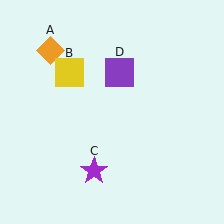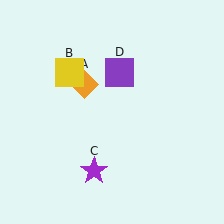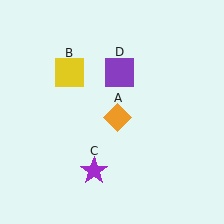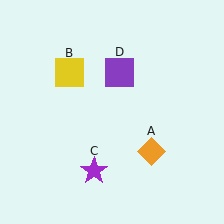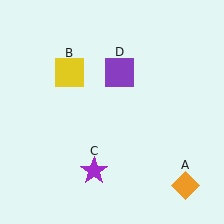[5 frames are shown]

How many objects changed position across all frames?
1 object changed position: orange diamond (object A).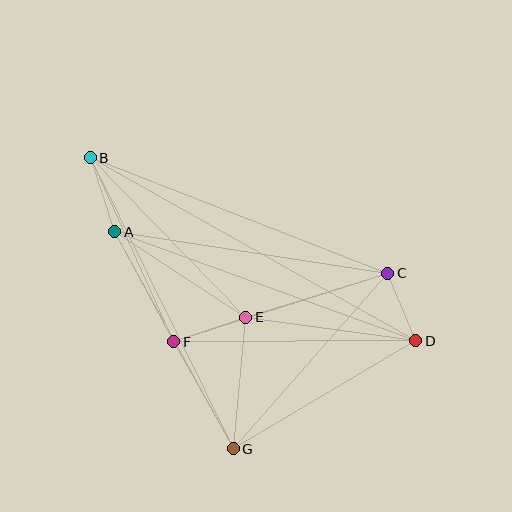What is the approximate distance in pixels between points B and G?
The distance between B and G is approximately 324 pixels.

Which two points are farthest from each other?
Points B and D are farthest from each other.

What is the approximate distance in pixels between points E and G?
The distance between E and G is approximately 132 pixels.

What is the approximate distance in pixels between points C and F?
The distance between C and F is approximately 225 pixels.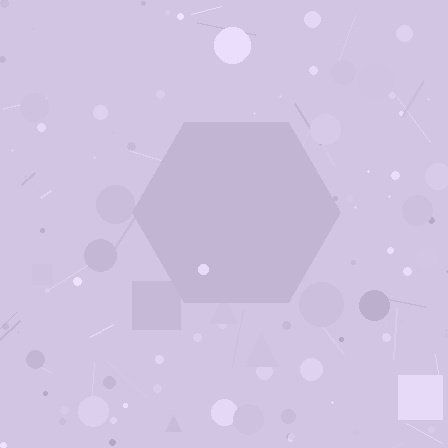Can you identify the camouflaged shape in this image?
The camouflaged shape is a hexagon.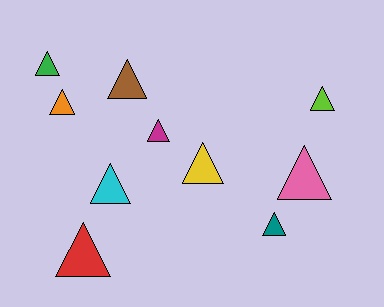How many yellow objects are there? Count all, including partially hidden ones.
There is 1 yellow object.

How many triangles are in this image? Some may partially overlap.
There are 10 triangles.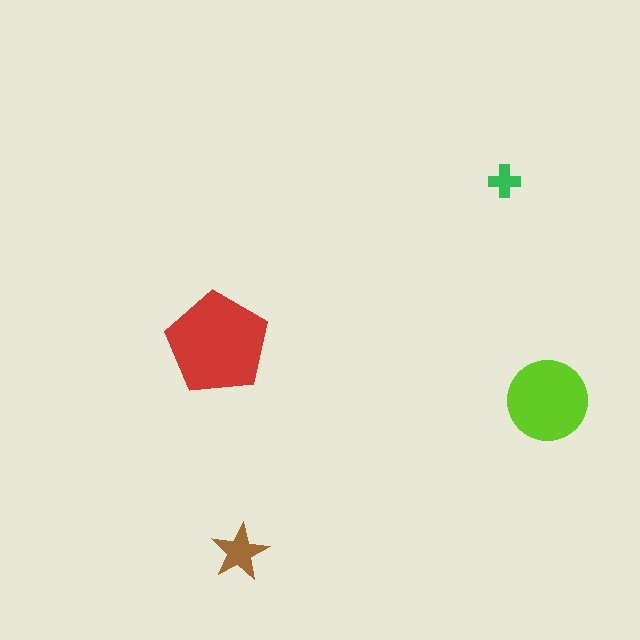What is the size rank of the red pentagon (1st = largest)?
1st.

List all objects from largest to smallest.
The red pentagon, the lime circle, the brown star, the green cross.